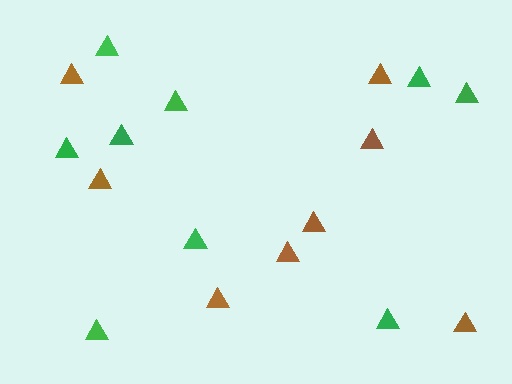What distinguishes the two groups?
There are 2 groups: one group of green triangles (9) and one group of brown triangles (8).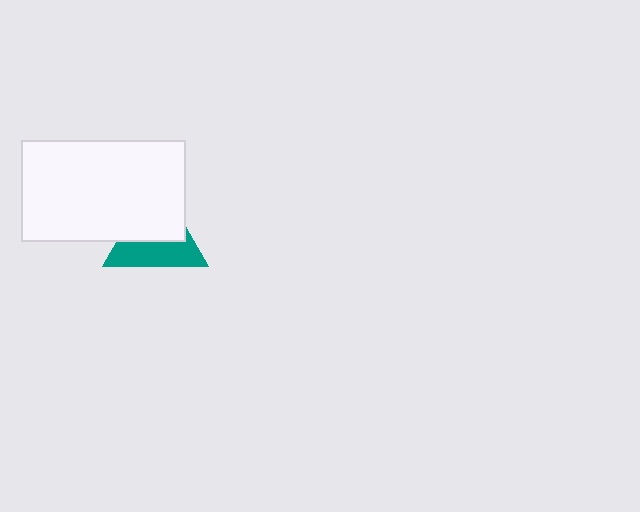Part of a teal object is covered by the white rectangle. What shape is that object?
It is a triangle.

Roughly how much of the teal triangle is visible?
About half of it is visible (roughly 49%).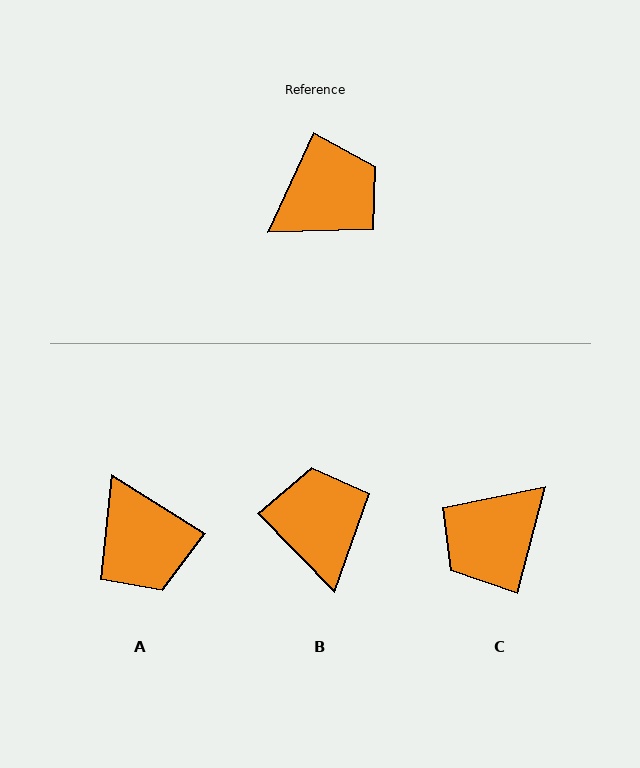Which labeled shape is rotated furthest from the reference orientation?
C, about 170 degrees away.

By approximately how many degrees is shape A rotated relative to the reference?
Approximately 98 degrees clockwise.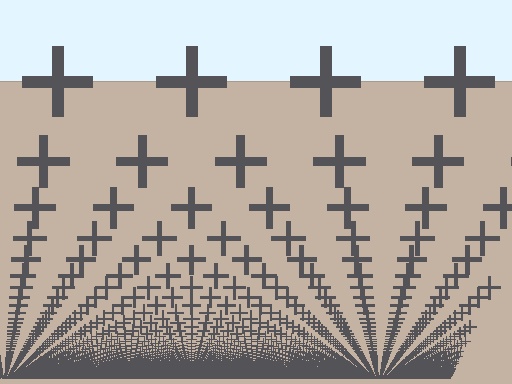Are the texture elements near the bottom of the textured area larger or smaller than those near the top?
Smaller. The gradient is inverted — elements near the bottom are smaller and denser.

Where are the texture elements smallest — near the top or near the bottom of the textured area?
Near the bottom.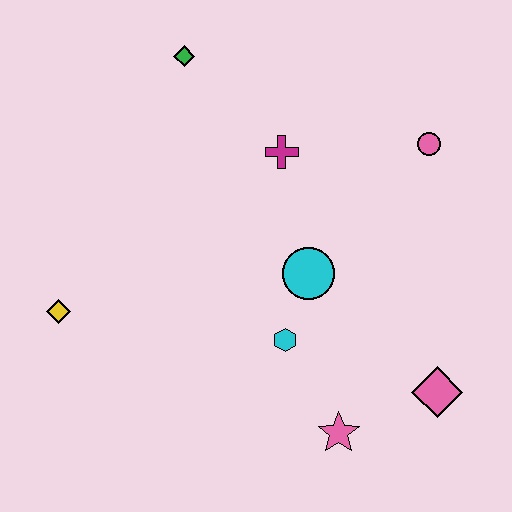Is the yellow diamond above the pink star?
Yes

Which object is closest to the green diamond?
The magenta cross is closest to the green diamond.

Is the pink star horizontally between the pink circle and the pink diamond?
No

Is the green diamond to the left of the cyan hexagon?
Yes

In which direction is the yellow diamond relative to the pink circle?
The yellow diamond is to the left of the pink circle.